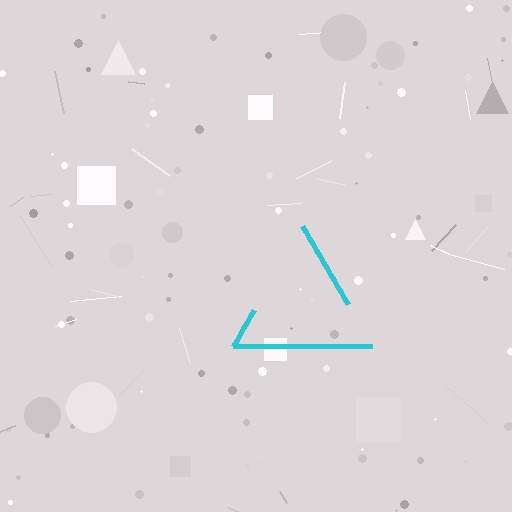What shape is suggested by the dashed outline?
The dashed outline suggests a triangle.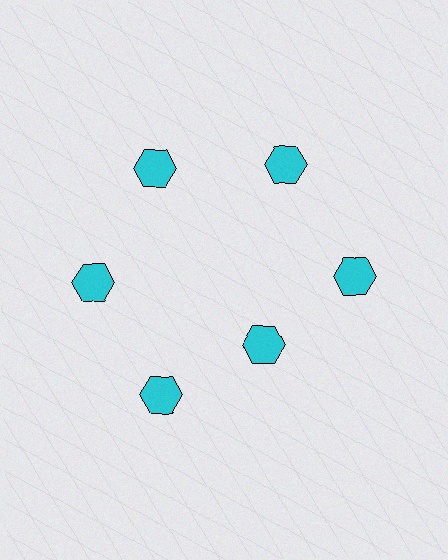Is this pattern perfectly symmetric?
No. The 6 cyan hexagons are arranged in a ring, but one element near the 5 o'clock position is pulled inward toward the center, breaking the 6-fold rotational symmetry.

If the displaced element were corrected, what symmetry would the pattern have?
It would have 6-fold rotational symmetry — the pattern would map onto itself every 60 degrees.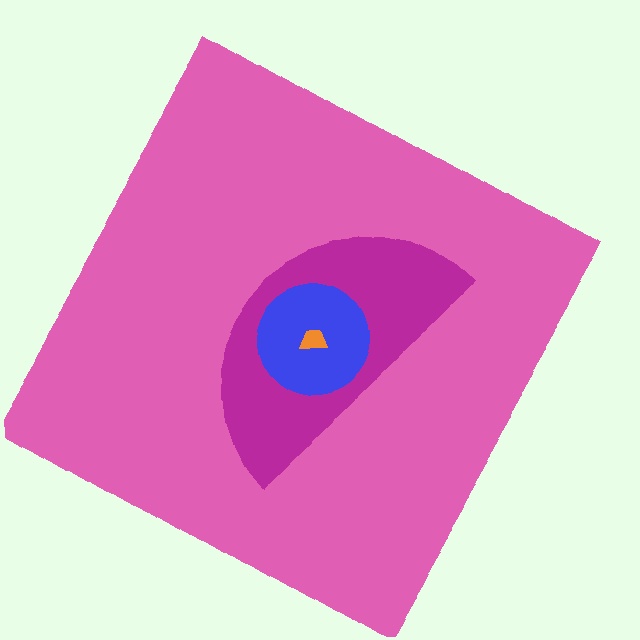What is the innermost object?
The orange trapezoid.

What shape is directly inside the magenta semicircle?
The blue circle.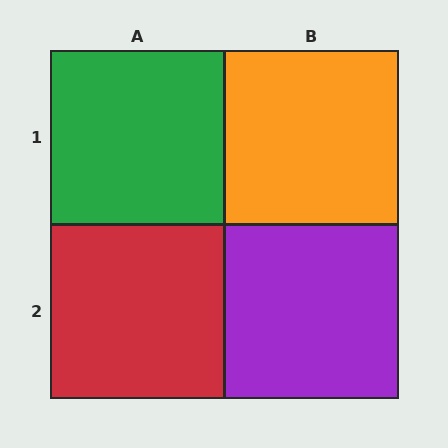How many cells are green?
1 cell is green.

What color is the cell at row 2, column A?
Red.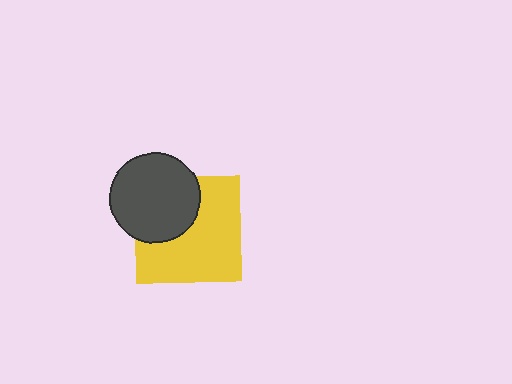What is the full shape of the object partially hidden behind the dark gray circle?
The partially hidden object is a yellow square.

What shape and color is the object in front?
The object in front is a dark gray circle.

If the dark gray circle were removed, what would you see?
You would see the complete yellow square.